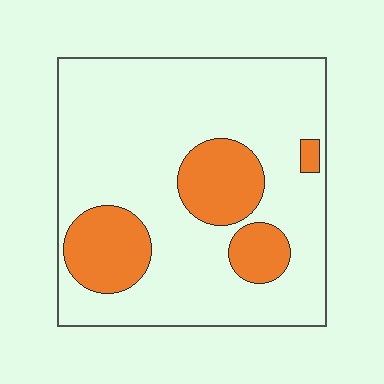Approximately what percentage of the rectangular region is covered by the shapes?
Approximately 20%.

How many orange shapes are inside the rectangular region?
4.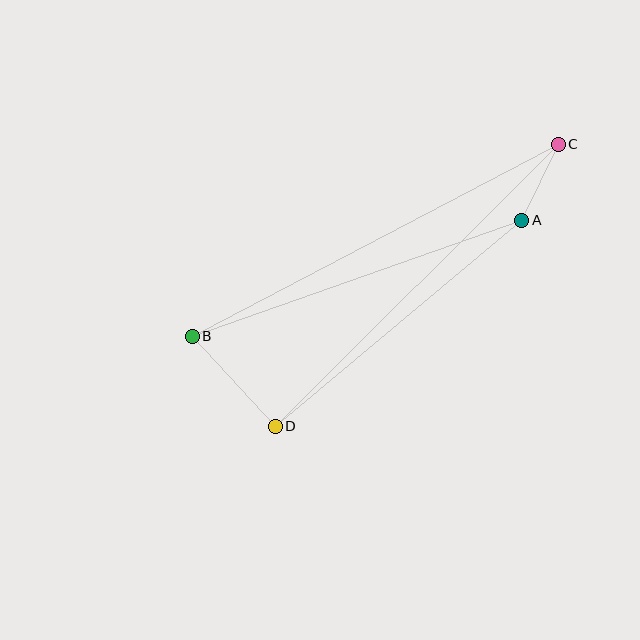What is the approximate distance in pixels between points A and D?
The distance between A and D is approximately 322 pixels.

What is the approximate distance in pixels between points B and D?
The distance between B and D is approximately 123 pixels.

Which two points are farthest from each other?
Points B and C are farthest from each other.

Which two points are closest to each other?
Points A and C are closest to each other.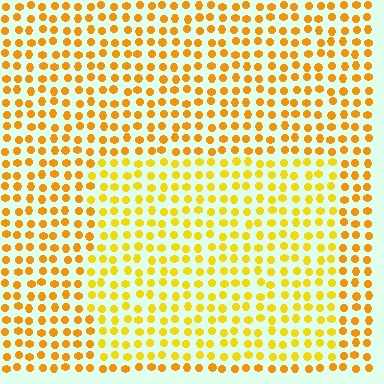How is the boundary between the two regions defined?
The boundary is defined purely by a slight shift in hue (about 19 degrees). Spacing, size, and orientation are identical on both sides.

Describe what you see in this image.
The image is filled with small orange elements in a uniform arrangement. A rectangle-shaped region is visible where the elements are tinted to a slightly different hue, forming a subtle color boundary.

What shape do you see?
I see a rectangle.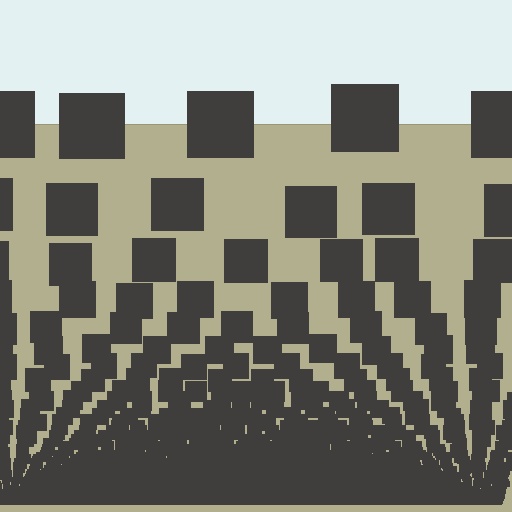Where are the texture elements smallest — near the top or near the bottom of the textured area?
Near the bottom.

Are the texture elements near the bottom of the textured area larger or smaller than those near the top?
Smaller. The gradient is inverted — elements near the bottom are smaller and denser.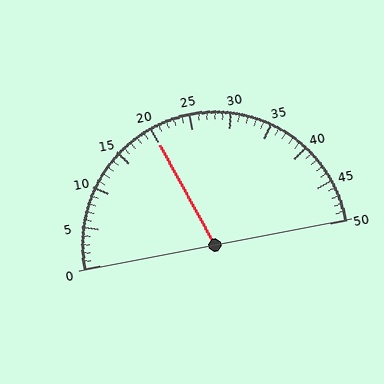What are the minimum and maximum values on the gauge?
The gauge ranges from 0 to 50.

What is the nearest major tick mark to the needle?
The nearest major tick mark is 20.